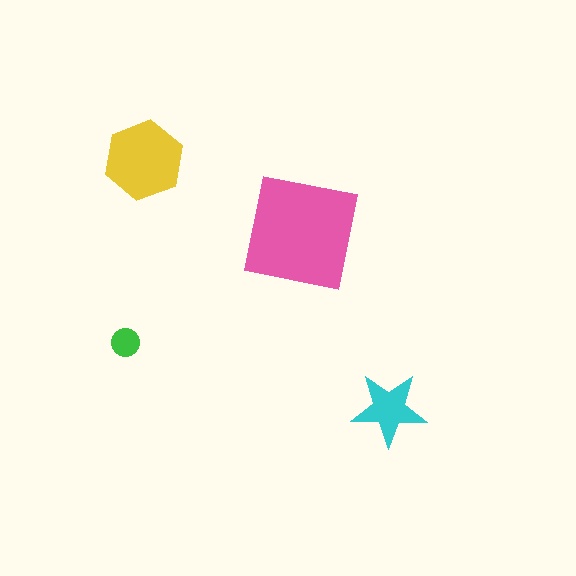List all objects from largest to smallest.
The pink square, the yellow hexagon, the cyan star, the green circle.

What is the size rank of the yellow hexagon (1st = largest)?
2nd.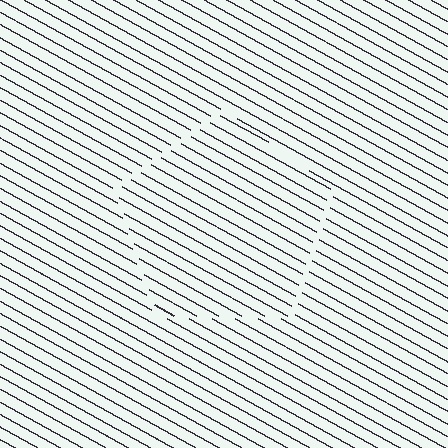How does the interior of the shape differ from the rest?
The interior of the shape contains the same grating, shifted by half a period — the contour is defined by the phase discontinuity where line-ends from the inner and outer gratings abut.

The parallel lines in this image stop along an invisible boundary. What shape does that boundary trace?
An illusory pentagon. The interior of the shape contains the same grating, shifted by half a period — the contour is defined by the phase discontinuity where line-ends from the inner and outer gratings abut.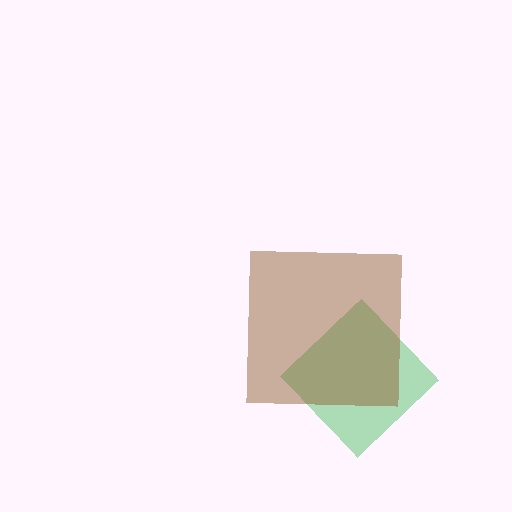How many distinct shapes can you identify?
There are 2 distinct shapes: a green diamond, a brown square.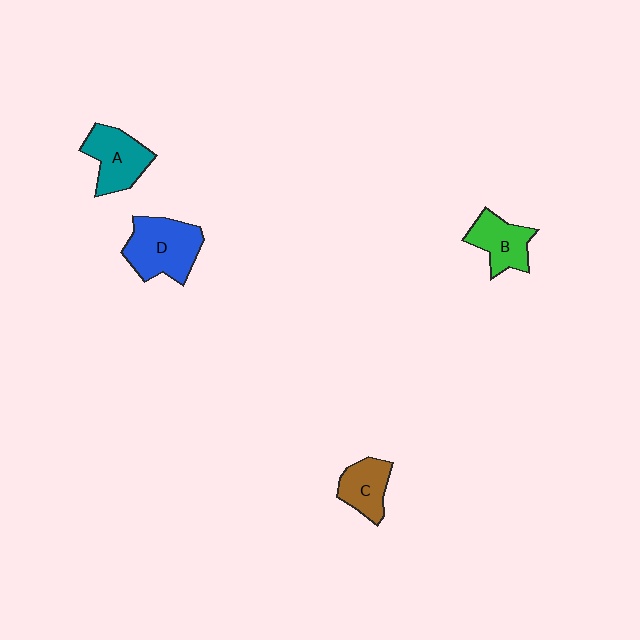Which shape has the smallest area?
Shape C (brown).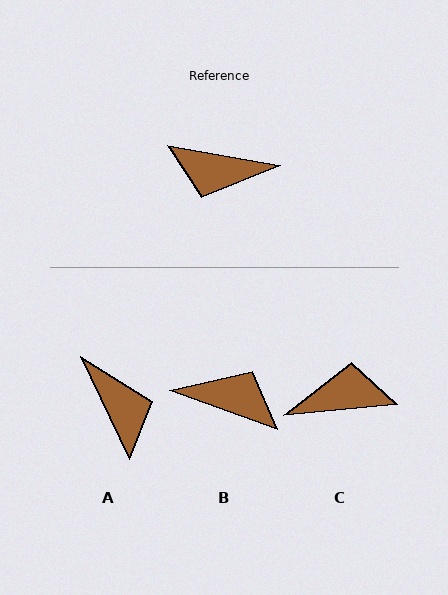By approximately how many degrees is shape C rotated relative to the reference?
Approximately 164 degrees clockwise.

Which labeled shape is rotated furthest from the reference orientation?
B, about 170 degrees away.